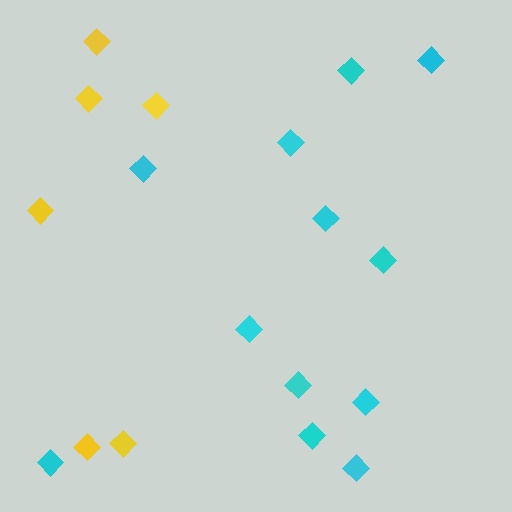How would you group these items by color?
There are 2 groups: one group of cyan diamonds (12) and one group of yellow diamonds (6).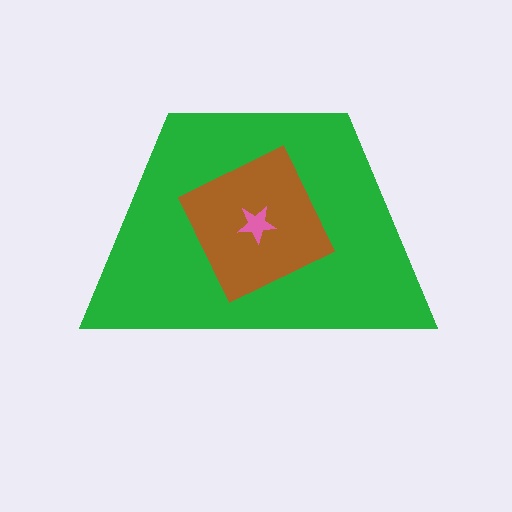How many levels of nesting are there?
3.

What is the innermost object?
The pink star.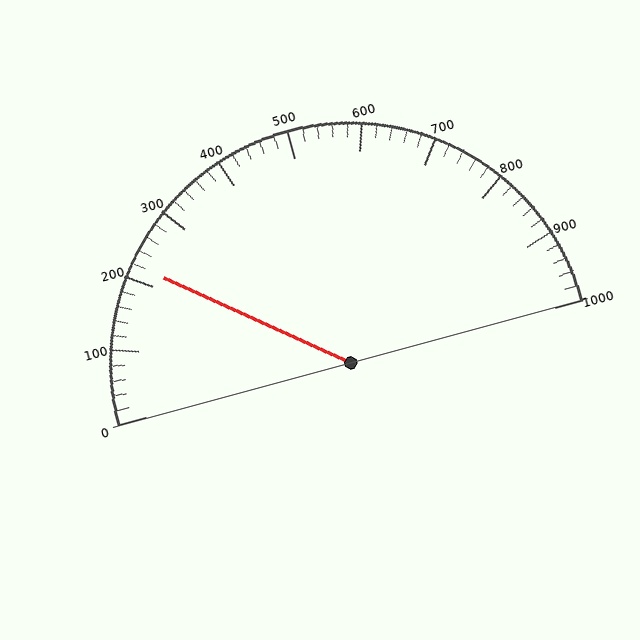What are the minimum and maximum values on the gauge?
The gauge ranges from 0 to 1000.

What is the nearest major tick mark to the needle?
The nearest major tick mark is 200.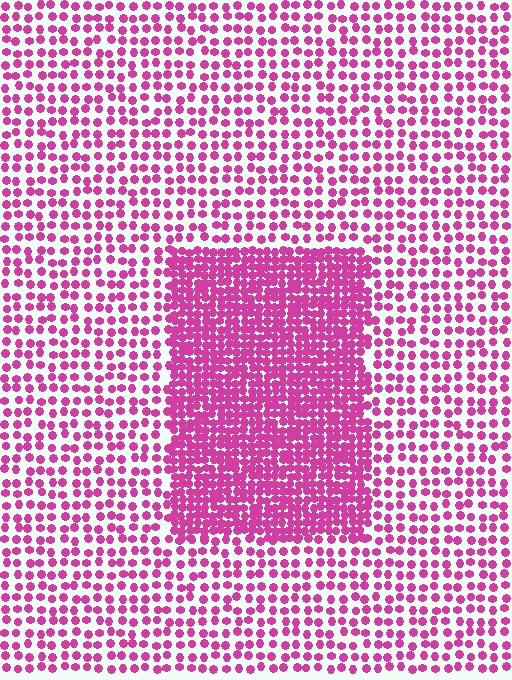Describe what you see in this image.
The image contains small magenta elements arranged at two different densities. A rectangle-shaped region is visible where the elements are more densely packed than the surrounding area.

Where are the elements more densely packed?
The elements are more densely packed inside the rectangle boundary.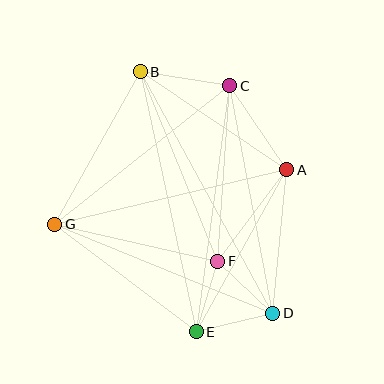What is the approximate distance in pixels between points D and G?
The distance between D and G is approximately 236 pixels.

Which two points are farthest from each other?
Points B and D are farthest from each other.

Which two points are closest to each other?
Points E and F are closest to each other.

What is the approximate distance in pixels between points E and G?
The distance between E and G is approximately 178 pixels.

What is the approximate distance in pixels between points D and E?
The distance between D and E is approximately 79 pixels.